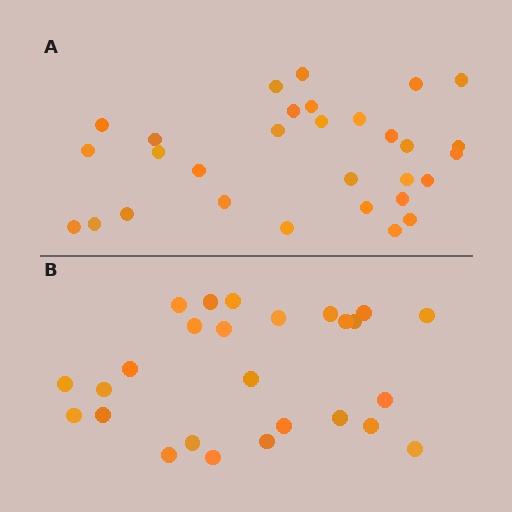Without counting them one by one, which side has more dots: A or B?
Region A (the top region) has more dots.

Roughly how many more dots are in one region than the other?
Region A has about 4 more dots than region B.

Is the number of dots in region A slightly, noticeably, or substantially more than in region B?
Region A has only slightly more — the two regions are fairly close. The ratio is roughly 1.2 to 1.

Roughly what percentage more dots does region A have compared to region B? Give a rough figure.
About 15% more.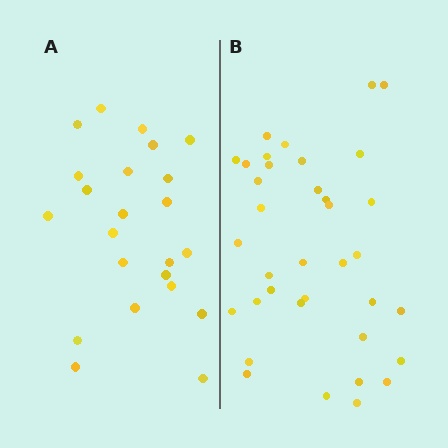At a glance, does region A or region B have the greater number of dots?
Region B (the right region) has more dots.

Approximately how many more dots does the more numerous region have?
Region B has approximately 15 more dots than region A.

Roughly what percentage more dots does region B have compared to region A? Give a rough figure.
About 55% more.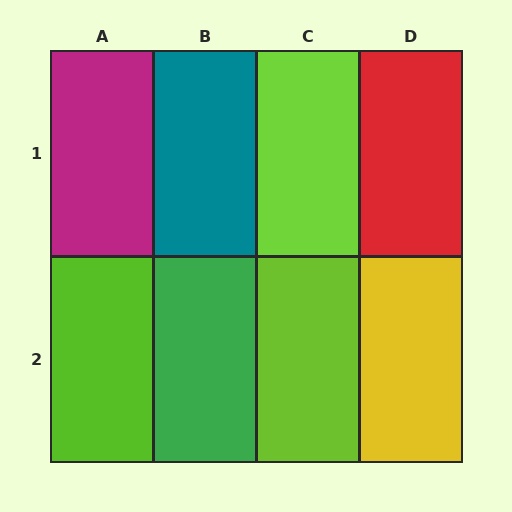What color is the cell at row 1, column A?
Magenta.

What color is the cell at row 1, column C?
Lime.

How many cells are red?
1 cell is red.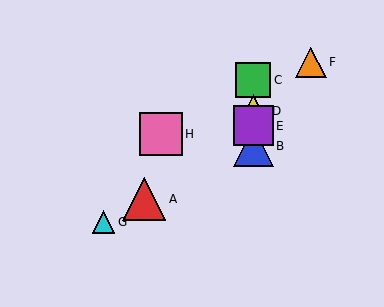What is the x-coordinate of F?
Object F is at x≈311.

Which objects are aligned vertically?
Objects B, C, D, E are aligned vertically.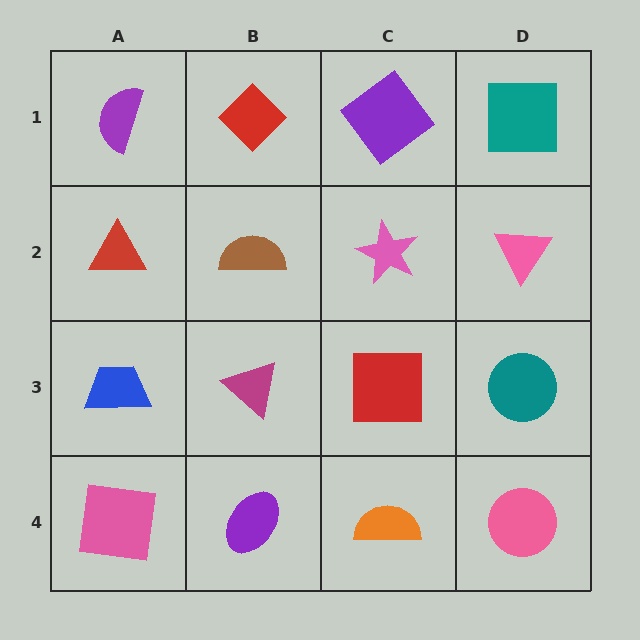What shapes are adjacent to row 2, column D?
A teal square (row 1, column D), a teal circle (row 3, column D), a pink star (row 2, column C).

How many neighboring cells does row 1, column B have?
3.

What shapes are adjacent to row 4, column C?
A red square (row 3, column C), a purple ellipse (row 4, column B), a pink circle (row 4, column D).